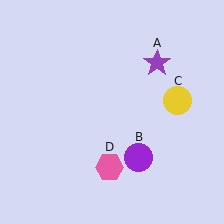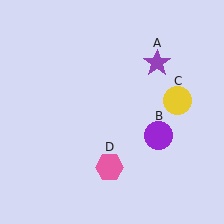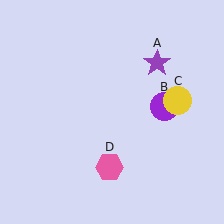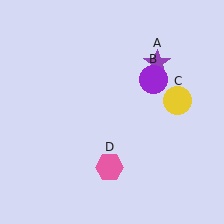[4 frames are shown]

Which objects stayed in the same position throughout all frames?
Purple star (object A) and yellow circle (object C) and pink hexagon (object D) remained stationary.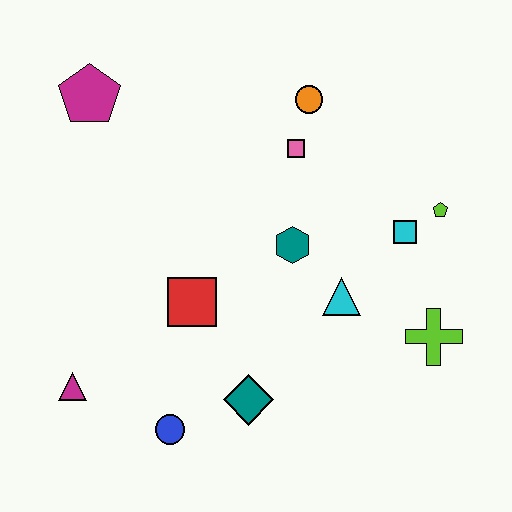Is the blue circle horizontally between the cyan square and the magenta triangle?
Yes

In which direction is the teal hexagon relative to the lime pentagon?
The teal hexagon is to the left of the lime pentagon.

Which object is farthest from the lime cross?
The magenta pentagon is farthest from the lime cross.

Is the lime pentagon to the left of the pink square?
No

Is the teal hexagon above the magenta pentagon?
No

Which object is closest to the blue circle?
The teal diamond is closest to the blue circle.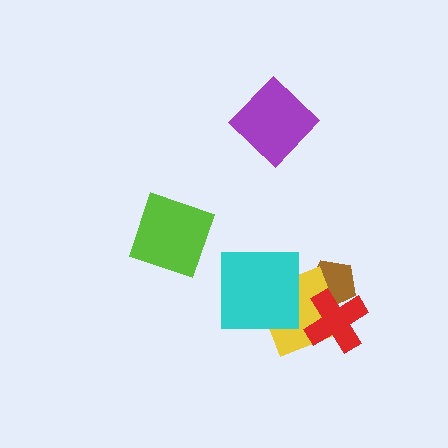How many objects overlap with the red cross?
2 objects overlap with the red cross.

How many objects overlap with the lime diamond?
0 objects overlap with the lime diamond.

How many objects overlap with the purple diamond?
0 objects overlap with the purple diamond.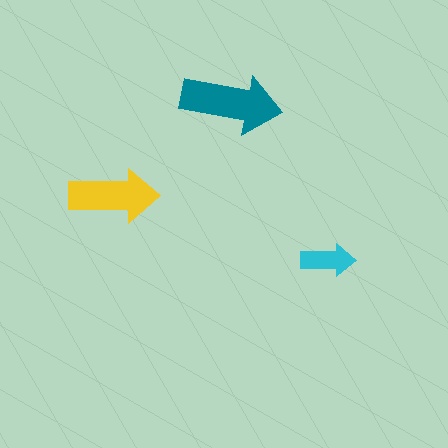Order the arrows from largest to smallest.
the teal one, the yellow one, the cyan one.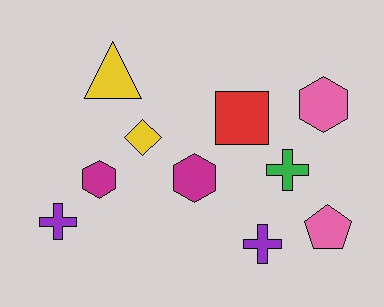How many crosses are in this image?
There are 3 crosses.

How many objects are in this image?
There are 10 objects.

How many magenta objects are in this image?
There are 2 magenta objects.